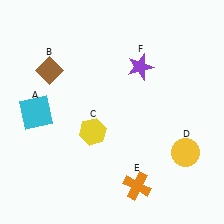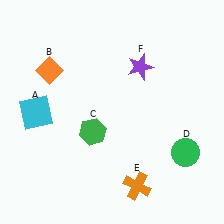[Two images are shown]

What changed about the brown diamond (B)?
In Image 1, B is brown. In Image 2, it changed to orange.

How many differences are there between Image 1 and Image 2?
There are 3 differences between the two images.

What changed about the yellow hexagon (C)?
In Image 1, C is yellow. In Image 2, it changed to green.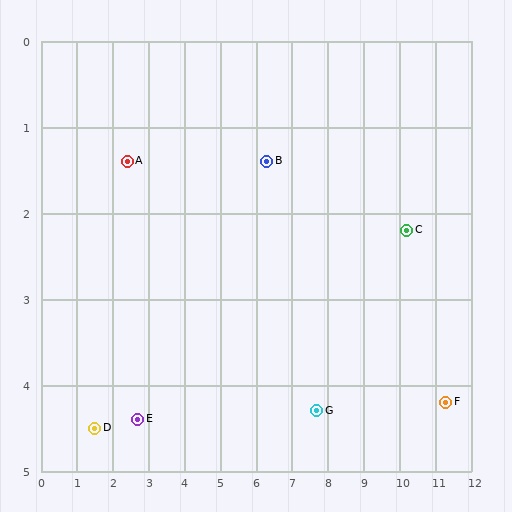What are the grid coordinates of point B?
Point B is at approximately (6.3, 1.4).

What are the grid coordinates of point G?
Point G is at approximately (7.7, 4.3).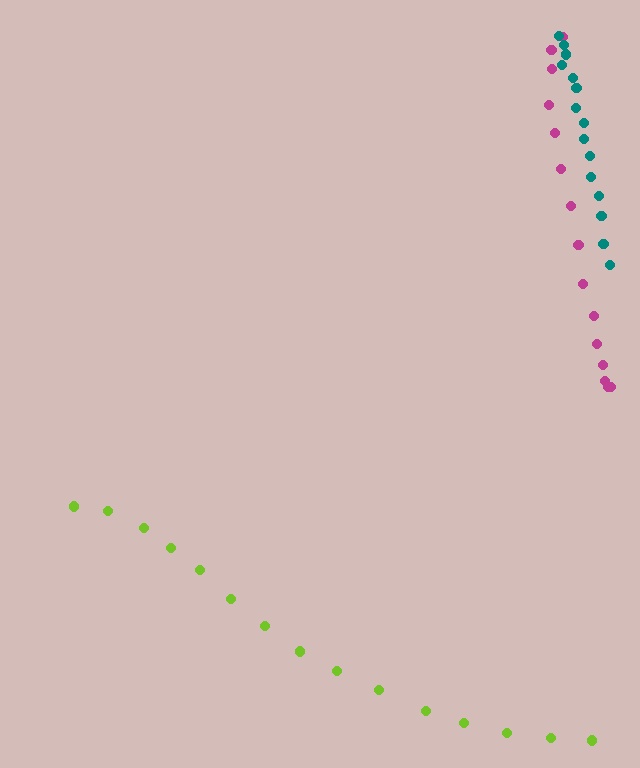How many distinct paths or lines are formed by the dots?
There are 3 distinct paths.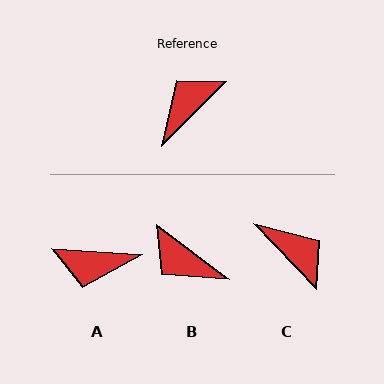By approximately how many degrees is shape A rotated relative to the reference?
Approximately 131 degrees counter-clockwise.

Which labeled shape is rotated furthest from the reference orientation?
A, about 131 degrees away.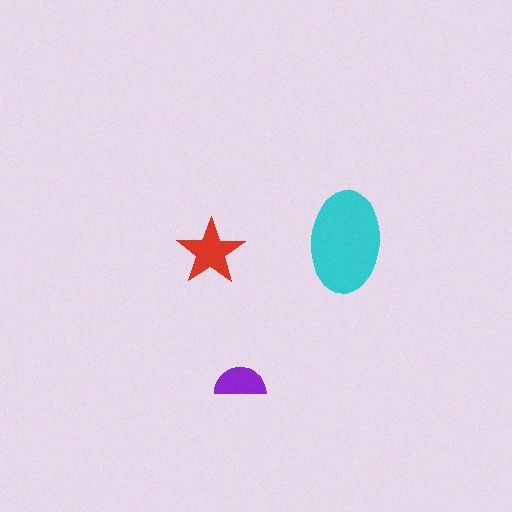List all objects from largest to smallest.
The cyan ellipse, the red star, the purple semicircle.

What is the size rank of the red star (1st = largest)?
2nd.